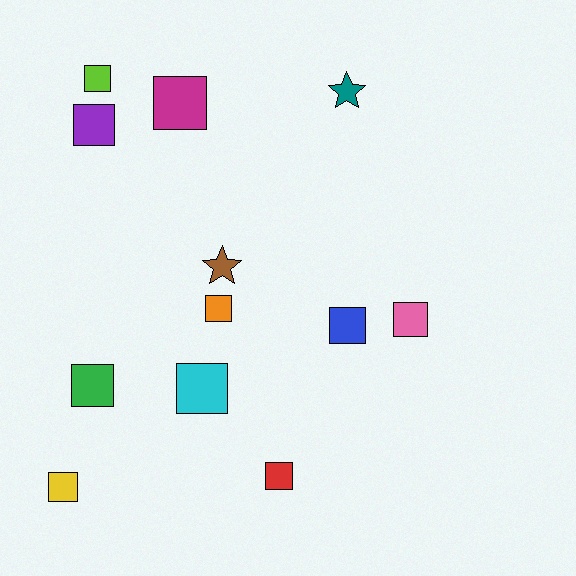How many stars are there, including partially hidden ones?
There are 2 stars.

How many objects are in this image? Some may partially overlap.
There are 12 objects.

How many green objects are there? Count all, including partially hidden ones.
There is 1 green object.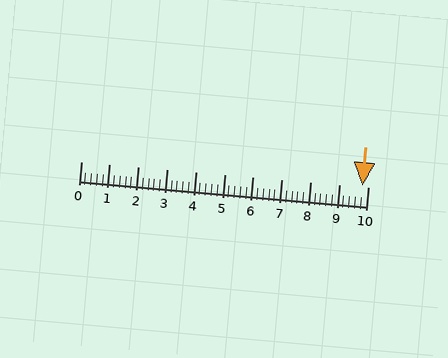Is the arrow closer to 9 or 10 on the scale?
The arrow is closer to 10.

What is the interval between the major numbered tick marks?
The major tick marks are spaced 1 units apart.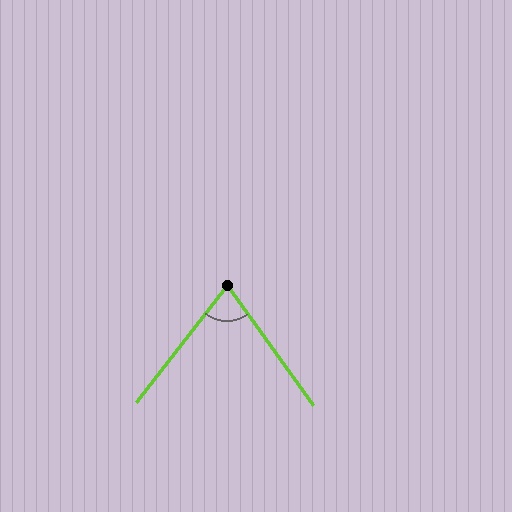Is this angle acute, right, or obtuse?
It is acute.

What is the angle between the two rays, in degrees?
Approximately 74 degrees.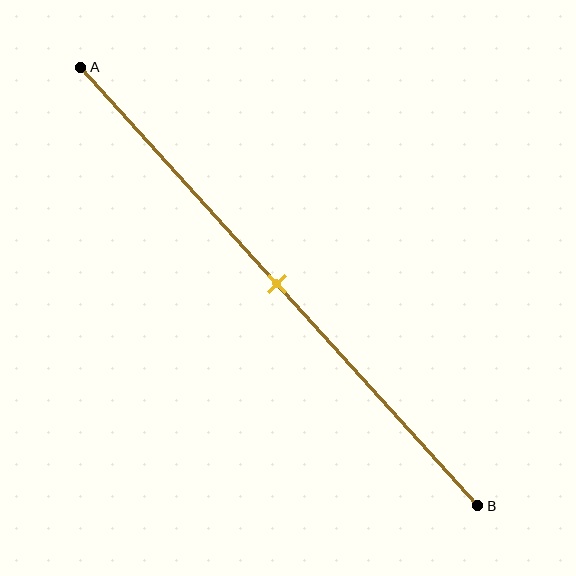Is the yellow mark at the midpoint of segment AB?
Yes, the mark is approximately at the midpoint.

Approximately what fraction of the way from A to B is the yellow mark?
The yellow mark is approximately 50% of the way from A to B.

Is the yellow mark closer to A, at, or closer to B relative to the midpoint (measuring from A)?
The yellow mark is approximately at the midpoint of segment AB.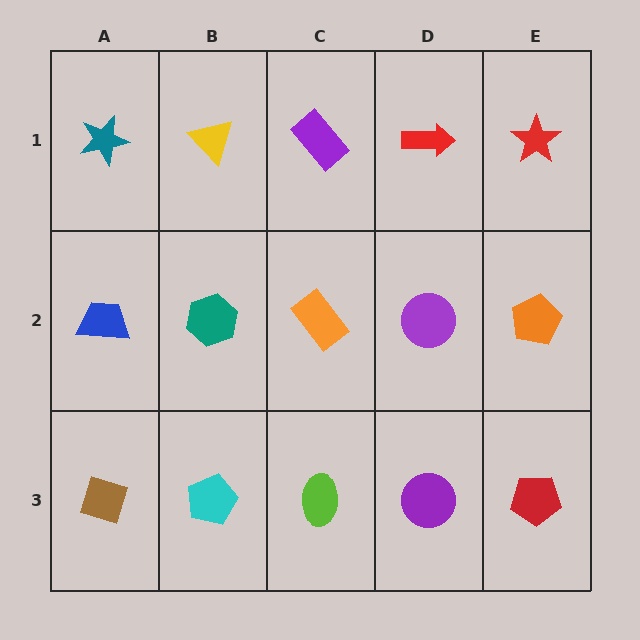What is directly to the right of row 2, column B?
An orange rectangle.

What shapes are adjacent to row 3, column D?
A purple circle (row 2, column D), a lime ellipse (row 3, column C), a red pentagon (row 3, column E).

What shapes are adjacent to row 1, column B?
A teal hexagon (row 2, column B), a teal star (row 1, column A), a purple rectangle (row 1, column C).